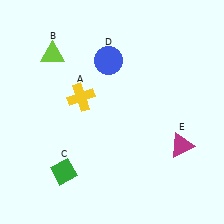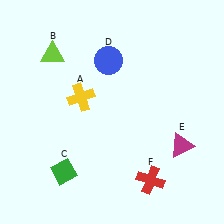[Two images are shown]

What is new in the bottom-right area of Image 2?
A red cross (F) was added in the bottom-right area of Image 2.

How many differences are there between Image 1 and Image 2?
There is 1 difference between the two images.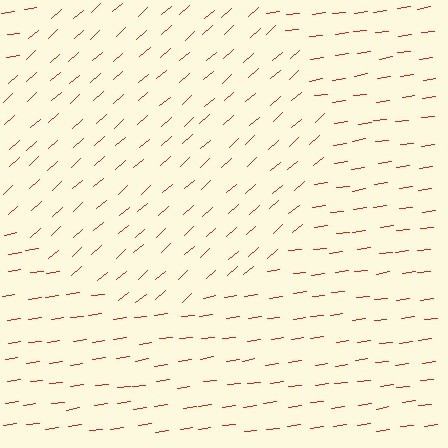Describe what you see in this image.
The image is filled with small red line segments. A circle region in the image has lines oriented differently from the surrounding lines, creating a visible texture boundary.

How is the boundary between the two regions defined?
The boundary is defined purely by a change in line orientation (approximately 34 degrees difference). All lines are the same color and thickness.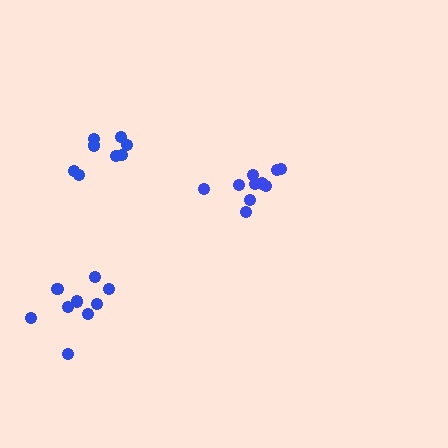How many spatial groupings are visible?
There are 3 spatial groupings.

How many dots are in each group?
Group 1: 10 dots, Group 2: 9 dots, Group 3: 8 dots (27 total).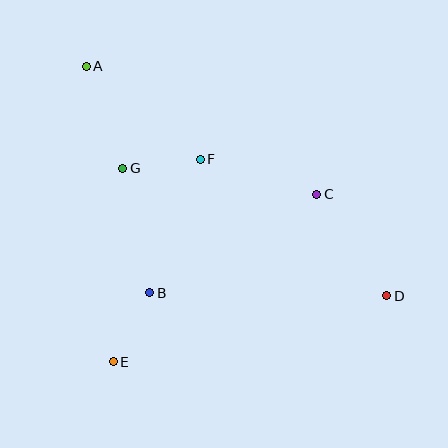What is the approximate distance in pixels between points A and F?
The distance between A and F is approximately 147 pixels.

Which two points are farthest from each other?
Points A and D are farthest from each other.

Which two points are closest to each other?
Points F and G are closest to each other.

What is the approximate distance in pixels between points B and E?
The distance between B and E is approximately 78 pixels.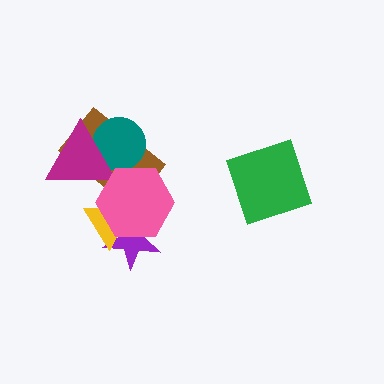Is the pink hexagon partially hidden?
No, no other shape covers it.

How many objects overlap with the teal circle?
2 objects overlap with the teal circle.